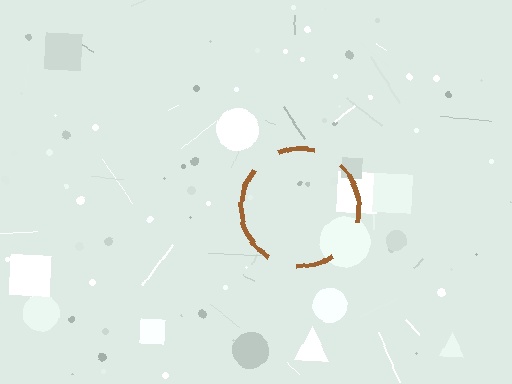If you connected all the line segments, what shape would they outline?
They would outline a circle.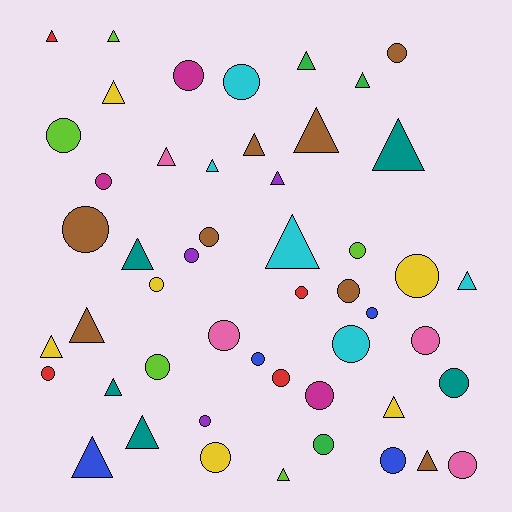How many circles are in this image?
There are 28 circles.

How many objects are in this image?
There are 50 objects.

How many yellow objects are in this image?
There are 6 yellow objects.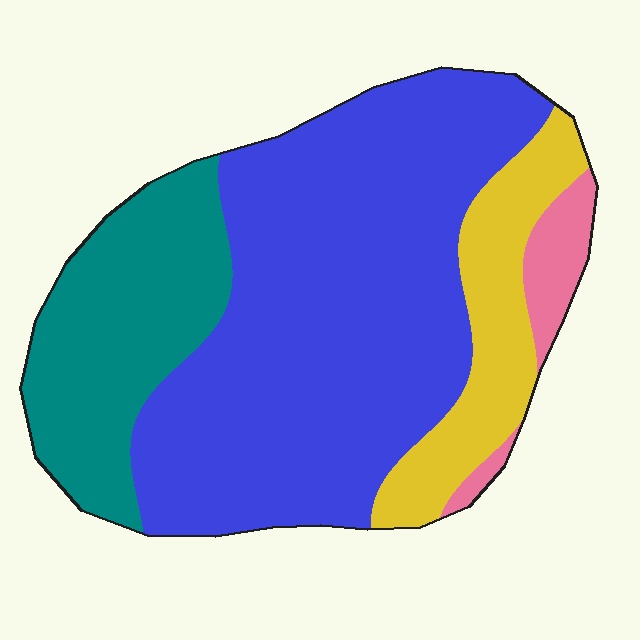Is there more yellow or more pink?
Yellow.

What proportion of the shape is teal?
Teal takes up between a sixth and a third of the shape.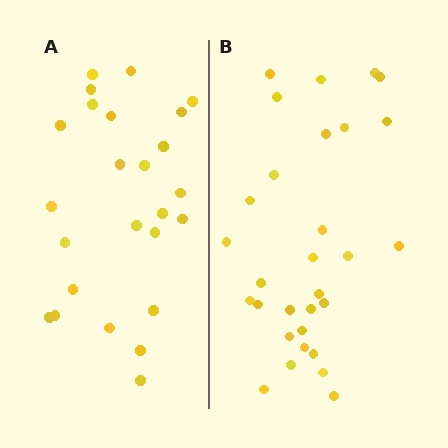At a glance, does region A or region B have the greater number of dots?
Region B (the right region) has more dots.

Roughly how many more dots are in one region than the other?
Region B has about 5 more dots than region A.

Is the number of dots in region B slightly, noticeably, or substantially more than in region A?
Region B has only slightly more — the two regions are fairly close. The ratio is roughly 1.2 to 1.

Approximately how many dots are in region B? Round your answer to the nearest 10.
About 30 dots.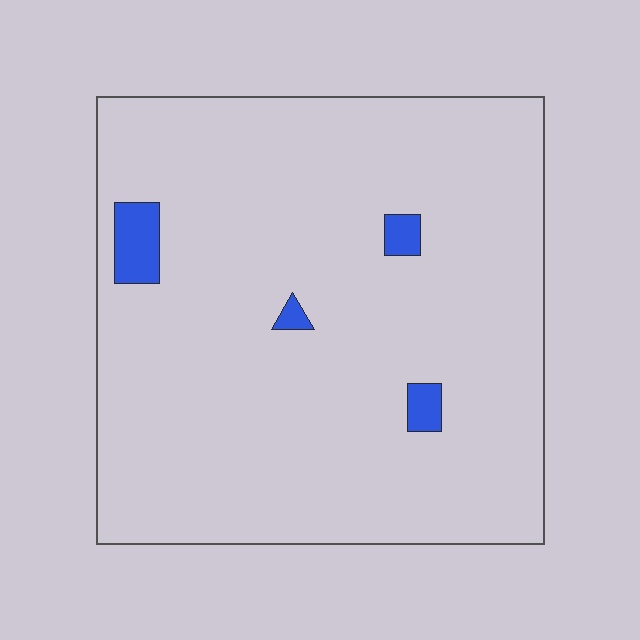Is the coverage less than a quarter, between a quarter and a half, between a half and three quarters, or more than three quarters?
Less than a quarter.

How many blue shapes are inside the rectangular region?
4.